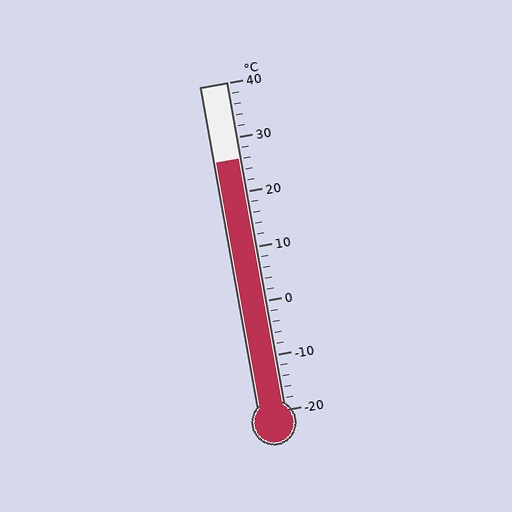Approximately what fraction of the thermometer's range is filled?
The thermometer is filled to approximately 75% of its range.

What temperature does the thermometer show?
The thermometer shows approximately 26°C.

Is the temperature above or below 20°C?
The temperature is above 20°C.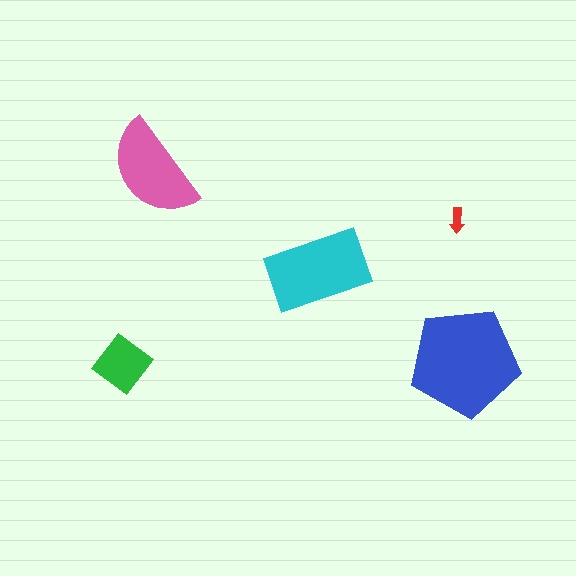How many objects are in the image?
There are 5 objects in the image.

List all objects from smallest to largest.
The red arrow, the green diamond, the pink semicircle, the cyan rectangle, the blue pentagon.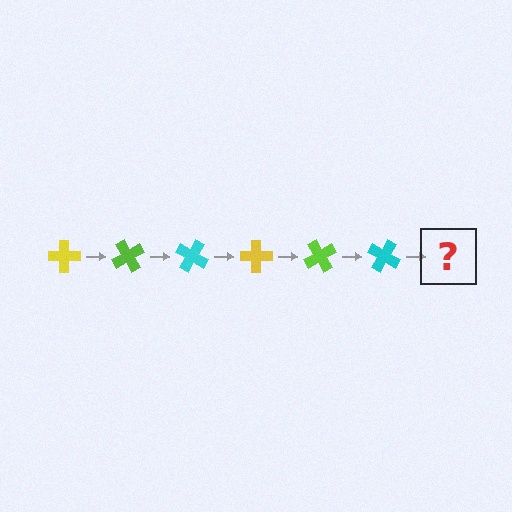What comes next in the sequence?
The next element should be a yellow cross, rotated 360 degrees from the start.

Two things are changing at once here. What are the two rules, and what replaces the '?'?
The two rules are that it rotates 60 degrees each step and the color cycles through yellow, lime, and cyan. The '?' should be a yellow cross, rotated 360 degrees from the start.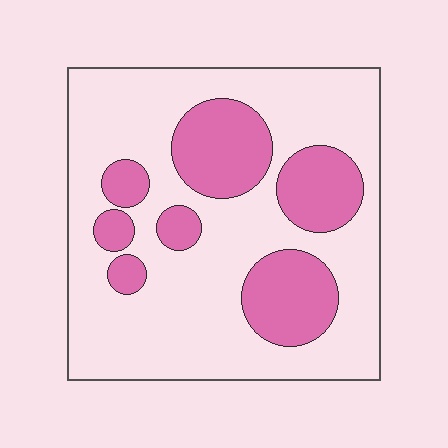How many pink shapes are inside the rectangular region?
7.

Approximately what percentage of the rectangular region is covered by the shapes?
Approximately 30%.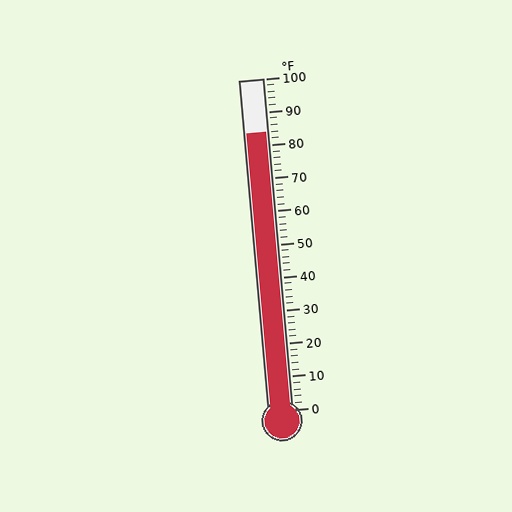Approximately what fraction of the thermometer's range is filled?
The thermometer is filled to approximately 85% of its range.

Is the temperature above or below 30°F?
The temperature is above 30°F.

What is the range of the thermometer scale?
The thermometer scale ranges from 0°F to 100°F.